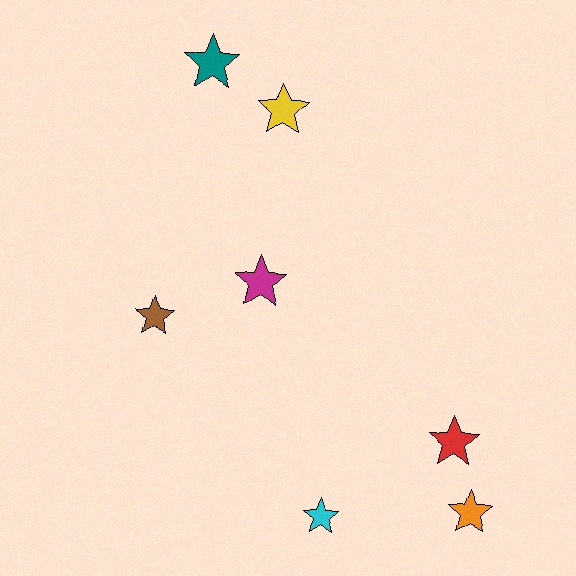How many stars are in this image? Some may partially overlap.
There are 7 stars.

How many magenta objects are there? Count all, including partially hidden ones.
There is 1 magenta object.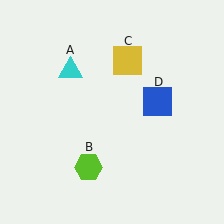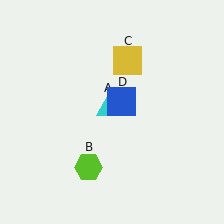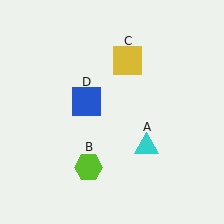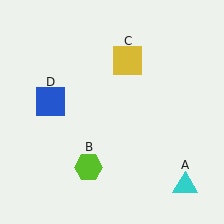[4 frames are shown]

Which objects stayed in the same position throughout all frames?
Lime hexagon (object B) and yellow square (object C) remained stationary.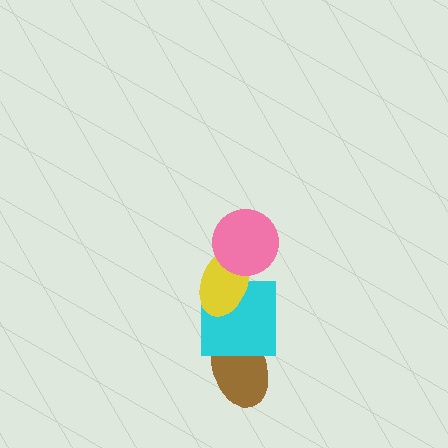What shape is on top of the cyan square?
The yellow ellipse is on top of the cyan square.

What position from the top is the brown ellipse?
The brown ellipse is 4th from the top.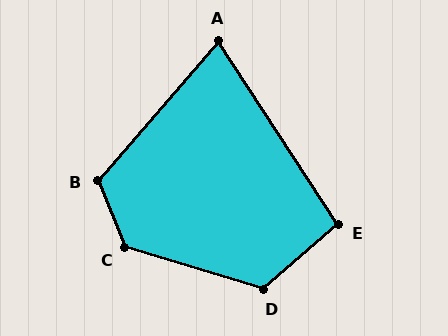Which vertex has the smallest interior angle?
A, at approximately 74 degrees.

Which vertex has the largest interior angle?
C, at approximately 129 degrees.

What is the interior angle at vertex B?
Approximately 117 degrees (obtuse).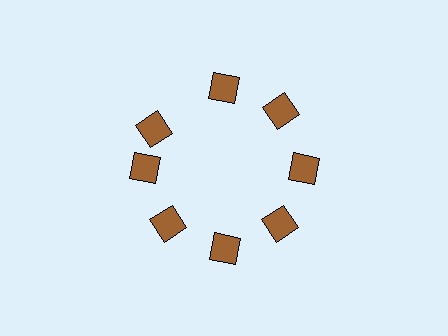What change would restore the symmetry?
The symmetry would be restored by rotating it back into even spacing with its neighbors so that all 8 squares sit at equal angles and equal distance from the center.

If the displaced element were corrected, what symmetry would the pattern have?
It would have 8-fold rotational symmetry — the pattern would map onto itself every 45 degrees.